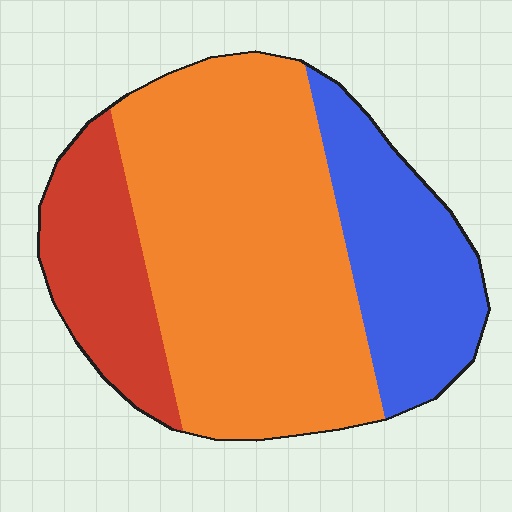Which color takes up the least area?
Red, at roughly 20%.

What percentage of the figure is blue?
Blue covers roughly 25% of the figure.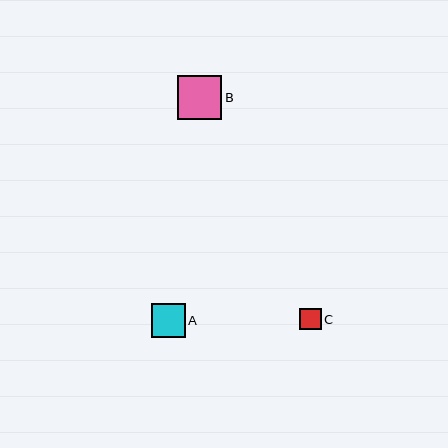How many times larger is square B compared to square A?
Square B is approximately 1.3 times the size of square A.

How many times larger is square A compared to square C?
Square A is approximately 1.6 times the size of square C.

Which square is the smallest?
Square C is the smallest with a size of approximately 21 pixels.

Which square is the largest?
Square B is the largest with a size of approximately 45 pixels.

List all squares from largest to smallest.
From largest to smallest: B, A, C.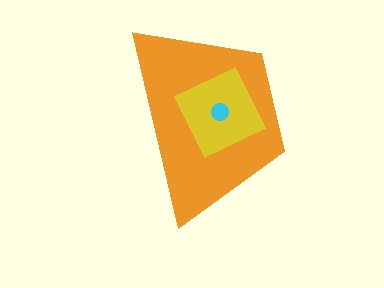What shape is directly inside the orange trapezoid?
The yellow square.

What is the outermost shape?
The orange trapezoid.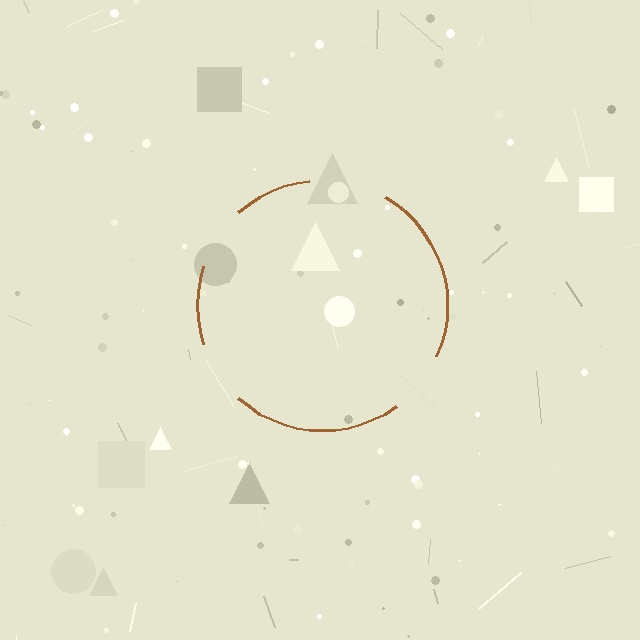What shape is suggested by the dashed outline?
The dashed outline suggests a circle.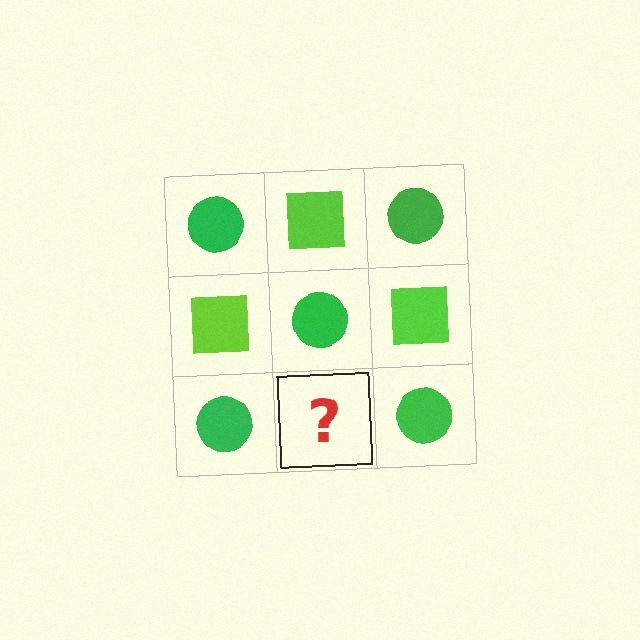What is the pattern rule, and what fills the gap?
The rule is that it alternates green circle and lime square in a checkerboard pattern. The gap should be filled with a lime square.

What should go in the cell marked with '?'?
The missing cell should contain a lime square.